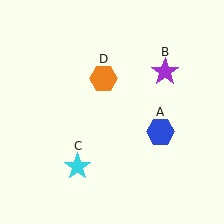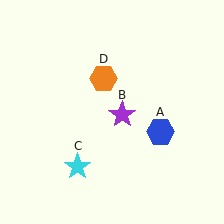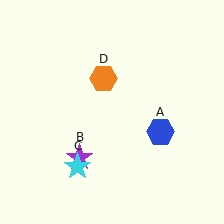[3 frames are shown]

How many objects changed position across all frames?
1 object changed position: purple star (object B).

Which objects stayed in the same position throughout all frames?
Blue hexagon (object A) and cyan star (object C) and orange hexagon (object D) remained stationary.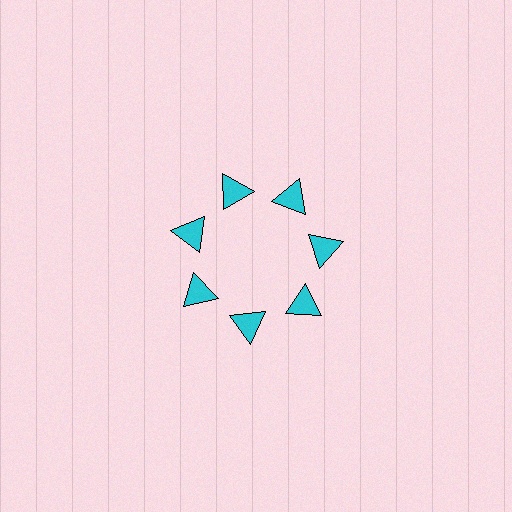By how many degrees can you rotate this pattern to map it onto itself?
The pattern maps onto itself every 51 degrees of rotation.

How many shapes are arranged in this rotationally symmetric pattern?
There are 7 shapes, arranged in 7 groups of 1.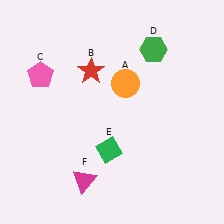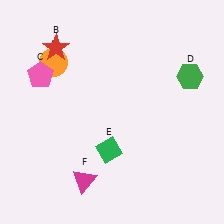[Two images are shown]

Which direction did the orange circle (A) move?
The orange circle (A) moved left.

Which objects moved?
The objects that moved are: the orange circle (A), the red star (B), the green hexagon (D).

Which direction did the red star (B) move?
The red star (B) moved left.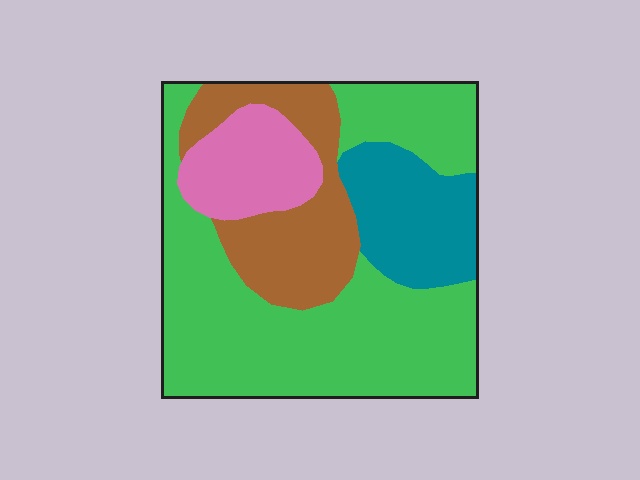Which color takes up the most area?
Green, at roughly 55%.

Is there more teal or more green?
Green.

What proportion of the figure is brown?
Brown covers about 20% of the figure.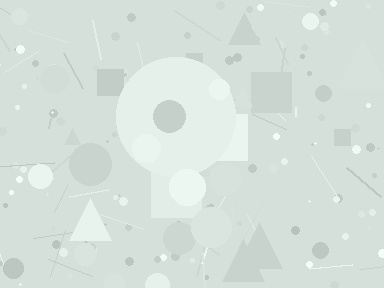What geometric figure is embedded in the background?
A circle is embedded in the background.